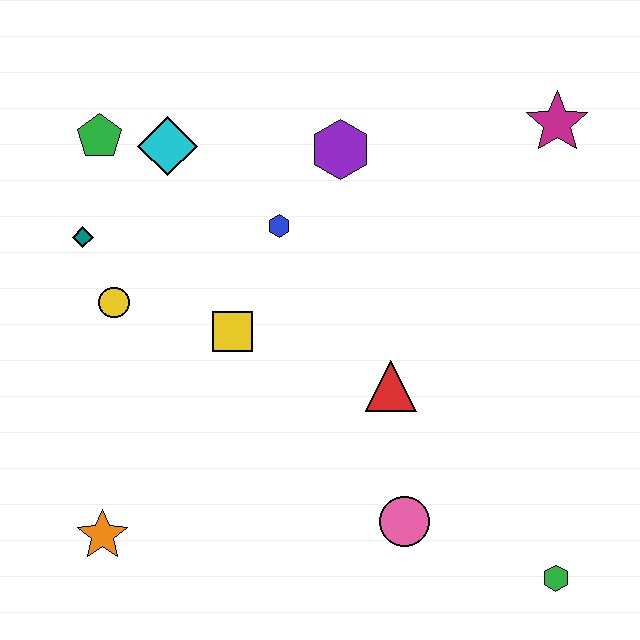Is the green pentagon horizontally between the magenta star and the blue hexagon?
No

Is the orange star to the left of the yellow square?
Yes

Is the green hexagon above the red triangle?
No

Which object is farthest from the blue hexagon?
The green hexagon is farthest from the blue hexagon.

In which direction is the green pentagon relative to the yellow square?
The green pentagon is above the yellow square.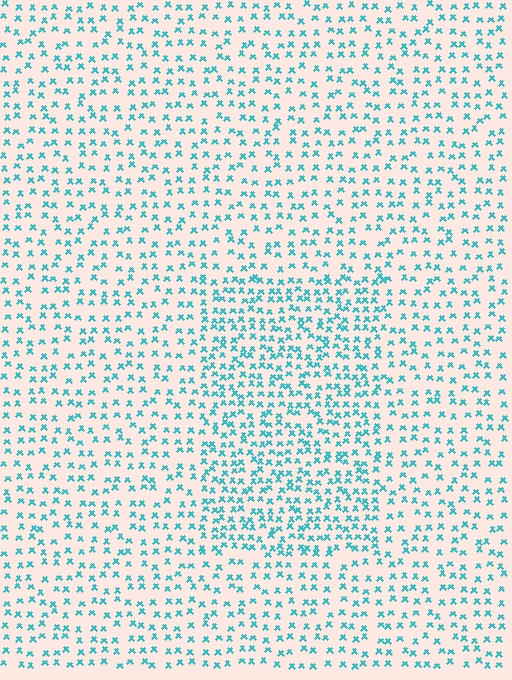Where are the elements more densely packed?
The elements are more densely packed inside the rectangle boundary.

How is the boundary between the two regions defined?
The boundary is defined by a change in element density (approximately 1.7x ratio). All elements are the same color, size, and shape.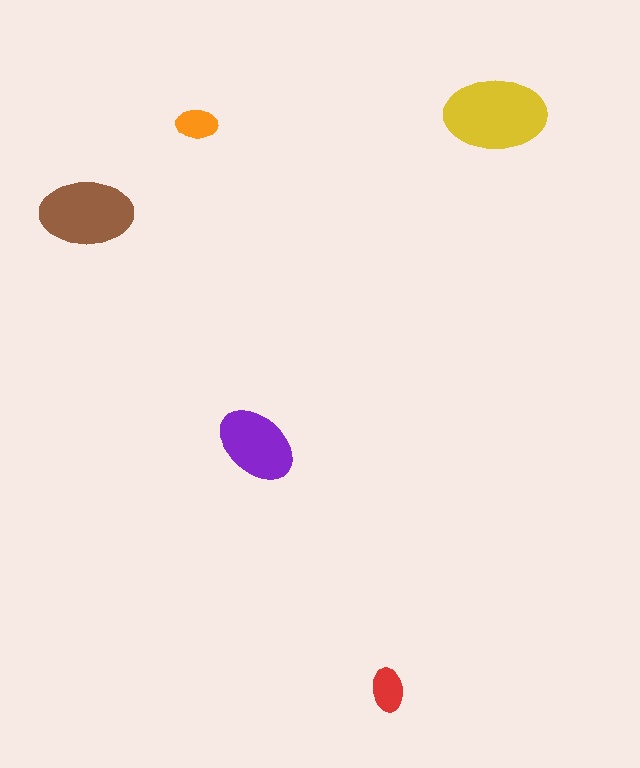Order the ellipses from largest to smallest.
the yellow one, the brown one, the purple one, the red one, the orange one.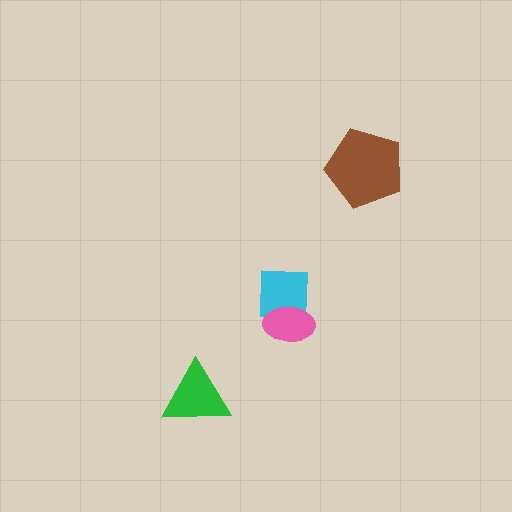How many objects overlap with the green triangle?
0 objects overlap with the green triangle.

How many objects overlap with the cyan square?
1 object overlaps with the cyan square.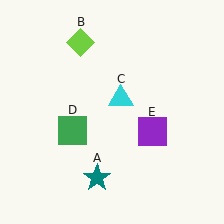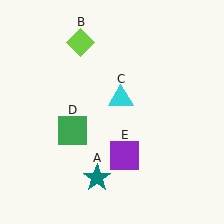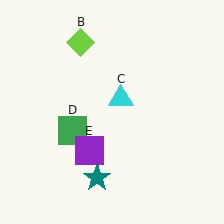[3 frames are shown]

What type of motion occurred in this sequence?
The purple square (object E) rotated clockwise around the center of the scene.